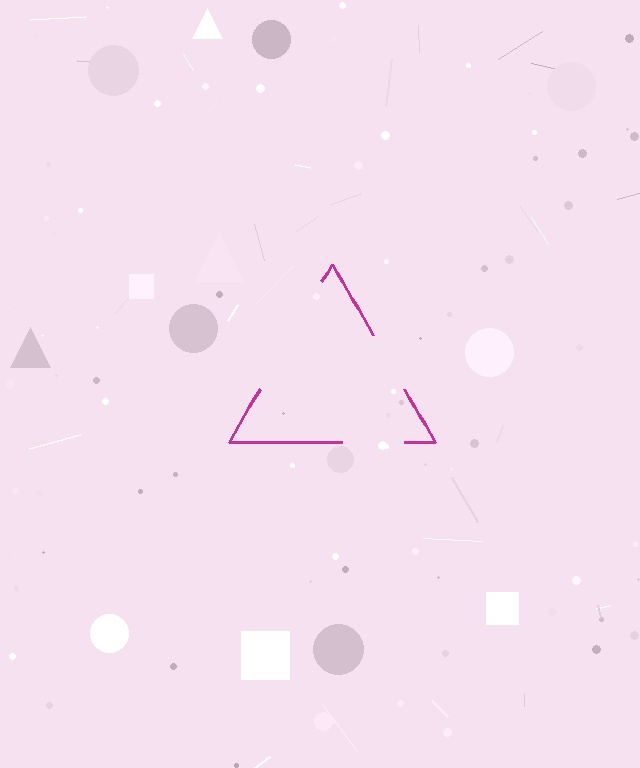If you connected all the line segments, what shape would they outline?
They would outline a triangle.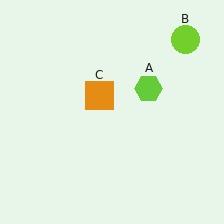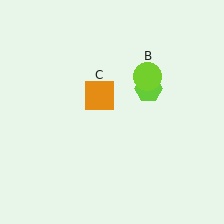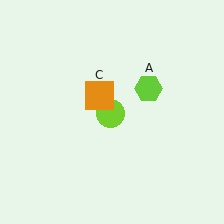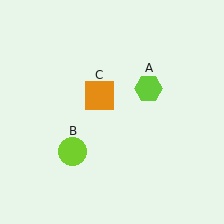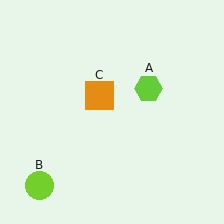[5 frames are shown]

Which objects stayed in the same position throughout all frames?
Lime hexagon (object A) and orange square (object C) remained stationary.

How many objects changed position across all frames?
1 object changed position: lime circle (object B).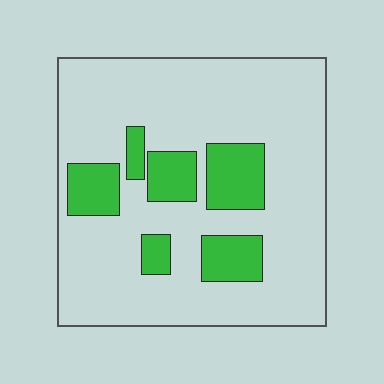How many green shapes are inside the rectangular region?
6.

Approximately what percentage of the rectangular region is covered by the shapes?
Approximately 20%.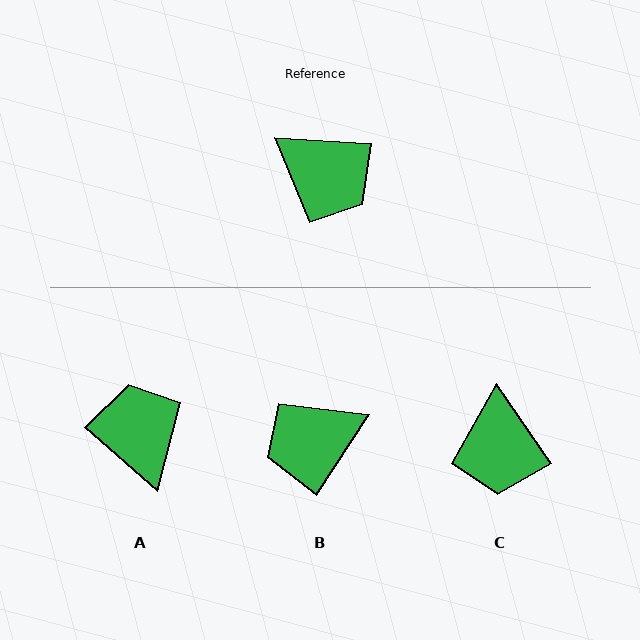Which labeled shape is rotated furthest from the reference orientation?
A, about 143 degrees away.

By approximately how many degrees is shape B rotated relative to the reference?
Approximately 119 degrees clockwise.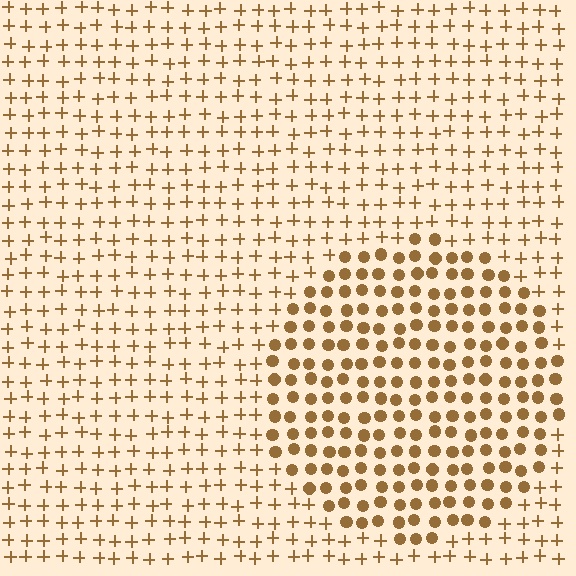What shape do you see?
I see a circle.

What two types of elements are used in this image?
The image uses circles inside the circle region and plus signs outside it.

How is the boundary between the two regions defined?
The boundary is defined by a change in element shape: circles inside vs. plus signs outside. All elements share the same color and spacing.